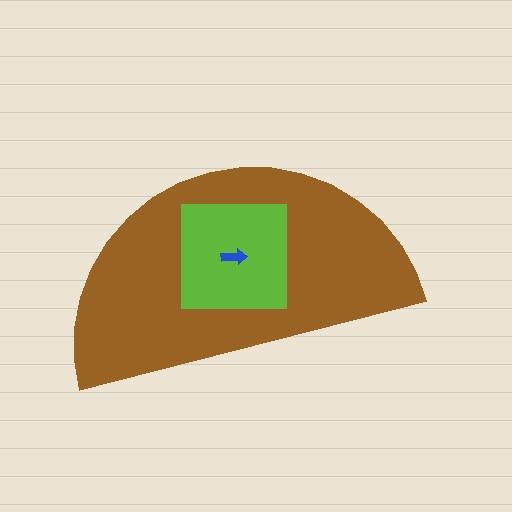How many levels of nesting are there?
3.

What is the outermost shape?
The brown semicircle.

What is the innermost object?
The blue arrow.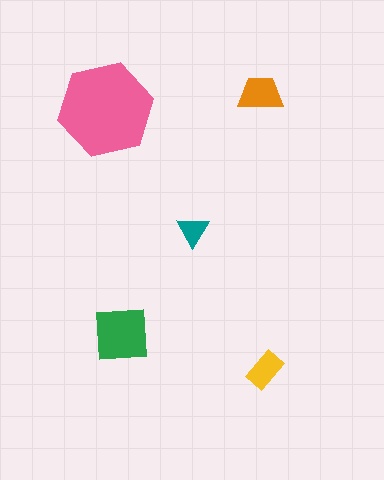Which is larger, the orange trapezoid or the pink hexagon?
The pink hexagon.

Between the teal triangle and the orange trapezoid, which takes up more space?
The orange trapezoid.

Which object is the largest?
The pink hexagon.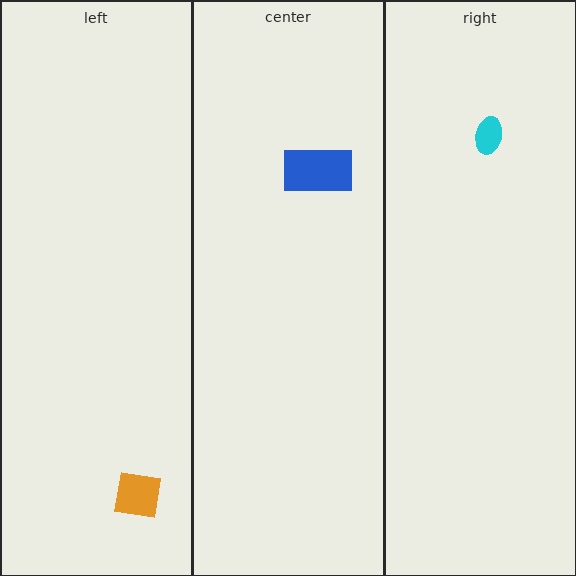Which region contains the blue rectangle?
The center region.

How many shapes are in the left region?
1.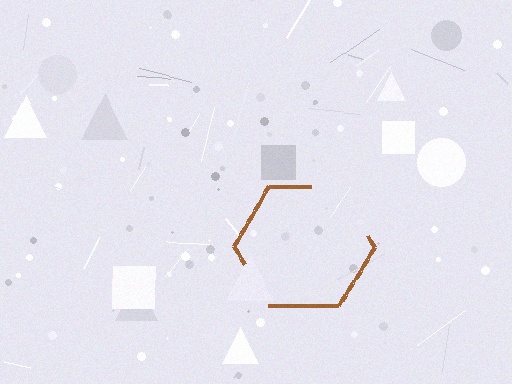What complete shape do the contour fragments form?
The contour fragments form a hexagon.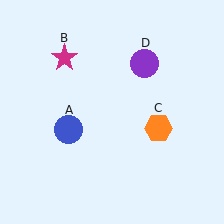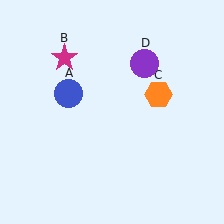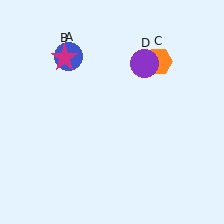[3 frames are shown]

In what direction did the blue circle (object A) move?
The blue circle (object A) moved up.